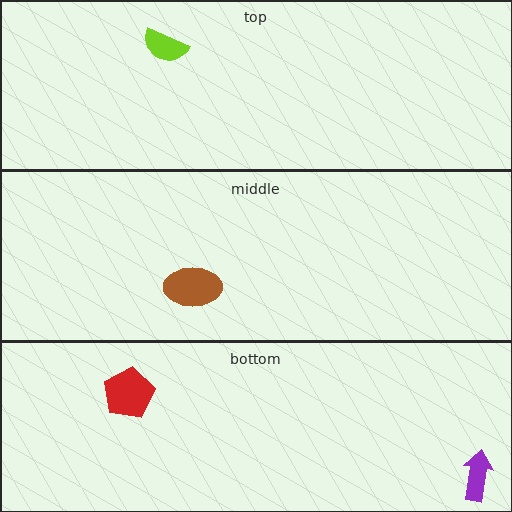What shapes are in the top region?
The lime semicircle.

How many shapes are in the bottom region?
2.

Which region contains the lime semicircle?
The top region.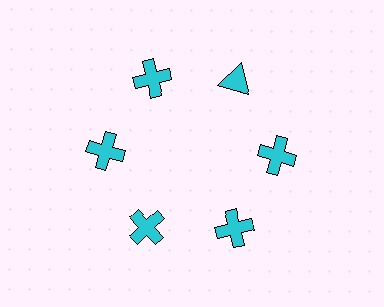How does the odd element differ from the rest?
It has a different shape: triangle instead of cross.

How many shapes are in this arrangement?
There are 6 shapes arranged in a ring pattern.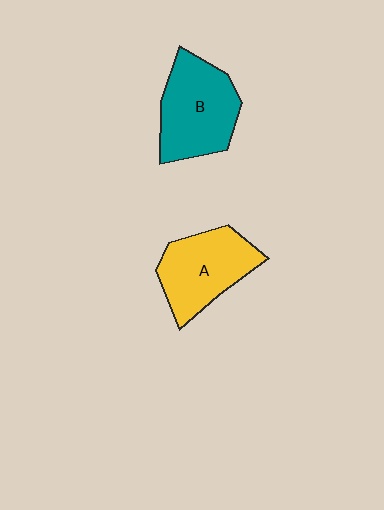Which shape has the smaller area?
Shape A (yellow).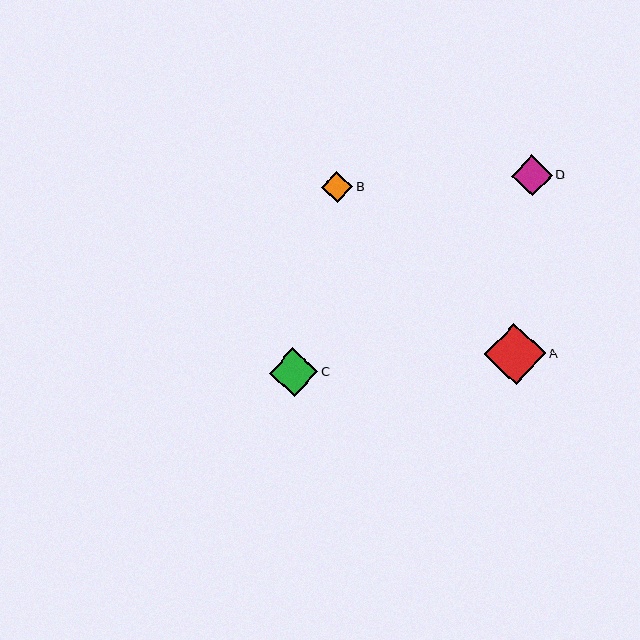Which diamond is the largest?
Diamond A is the largest with a size of approximately 61 pixels.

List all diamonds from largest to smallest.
From largest to smallest: A, C, D, B.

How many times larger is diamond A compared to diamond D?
Diamond A is approximately 1.5 times the size of diamond D.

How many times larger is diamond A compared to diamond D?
Diamond A is approximately 1.5 times the size of diamond D.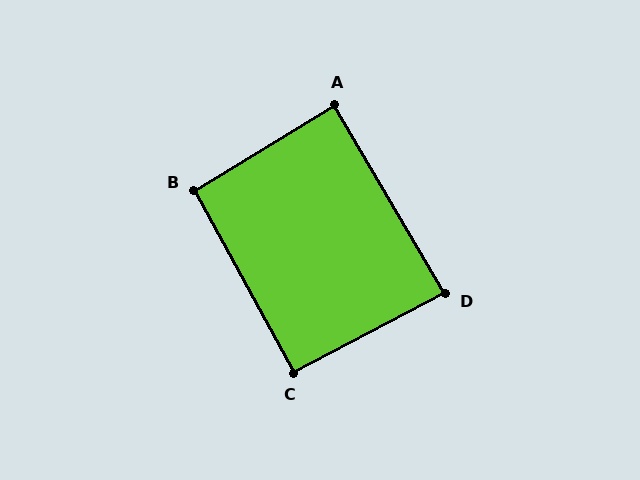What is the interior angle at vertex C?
Approximately 91 degrees (approximately right).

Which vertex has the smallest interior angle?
D, at approximately 88 degrees.